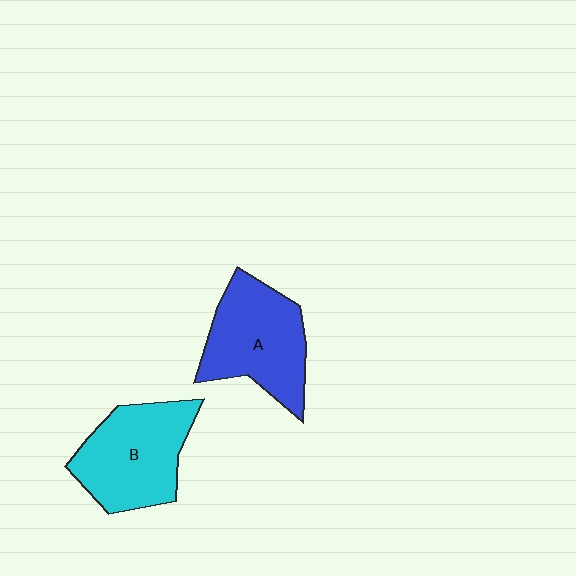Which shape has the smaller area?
Shape A (blue).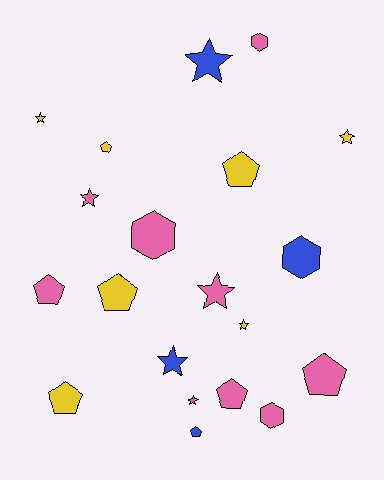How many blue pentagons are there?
There is 1 blue pentagon.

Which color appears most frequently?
Pink, with 9 objects.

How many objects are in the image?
There are 20 objects.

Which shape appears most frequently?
Star, with 8 objects.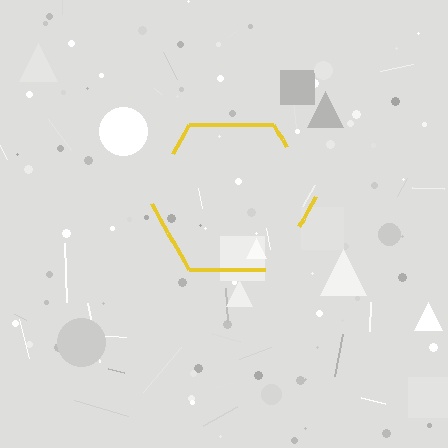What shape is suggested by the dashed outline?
The dashed outline suggests a hexagon.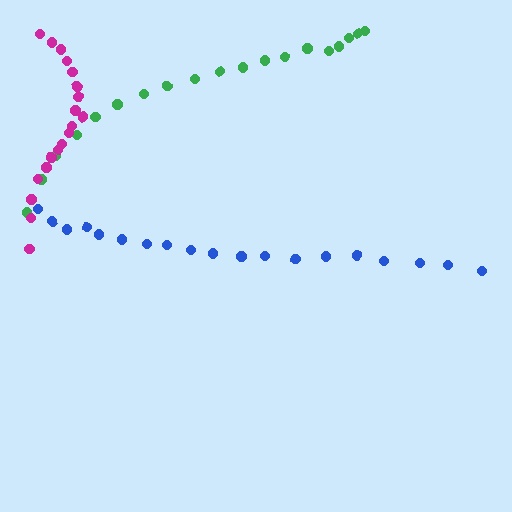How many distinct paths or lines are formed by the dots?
There are 3 distinct paths.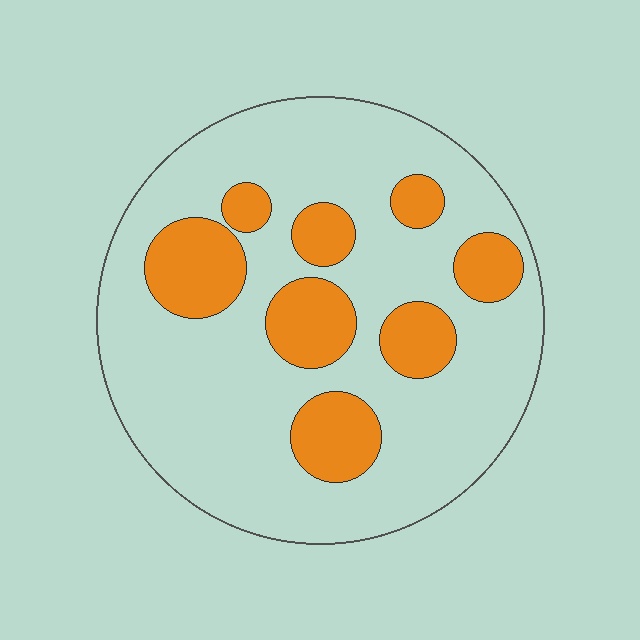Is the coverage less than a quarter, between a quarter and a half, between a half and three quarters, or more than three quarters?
Less than a quarter.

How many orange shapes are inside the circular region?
8.